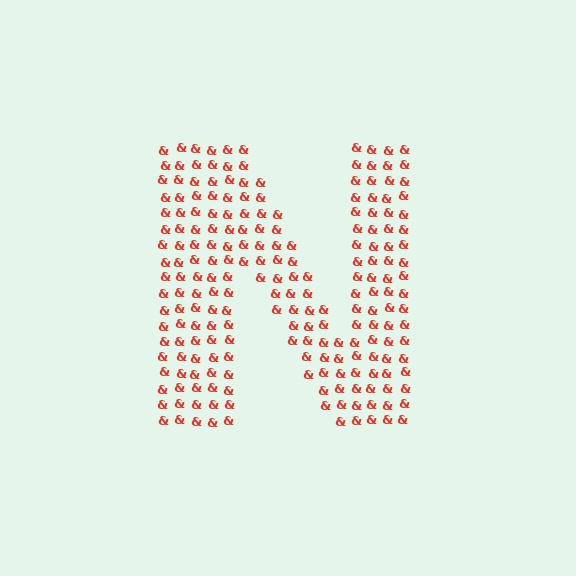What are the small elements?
The small elements are ampersands.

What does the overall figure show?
The overall figure shows the letter N.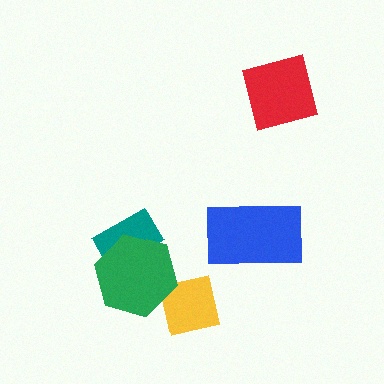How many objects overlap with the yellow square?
1 object overlaps with the yellow square.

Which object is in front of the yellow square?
The green hexagon is in front of the yellow square.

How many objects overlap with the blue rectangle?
0 objects overlap with the blue rectangle.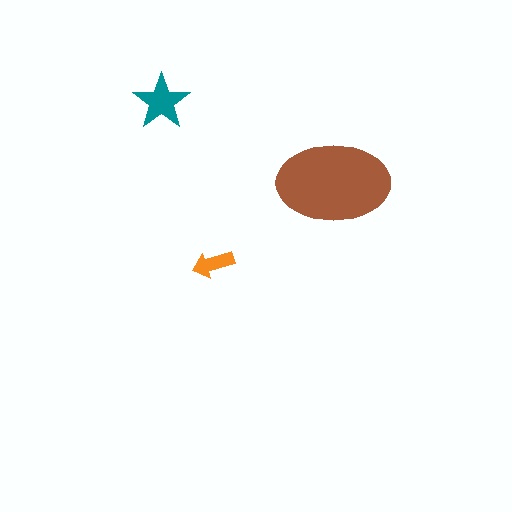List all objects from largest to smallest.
The brown ellipse, the teal star, the orange arrow.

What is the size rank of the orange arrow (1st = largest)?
3rd.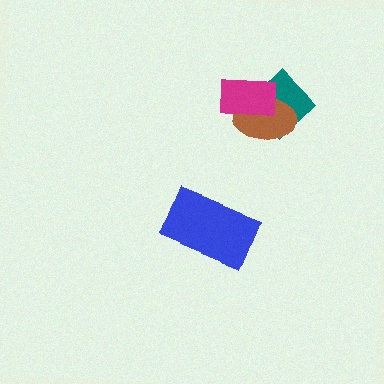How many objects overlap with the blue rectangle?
0 objects overlap with the blue rectangle.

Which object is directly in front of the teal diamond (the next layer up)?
The brown ellipse is directly in front of the teal diamond.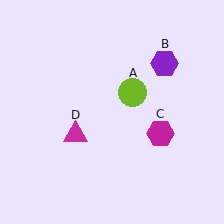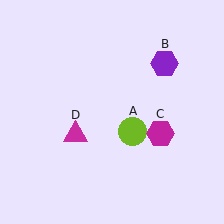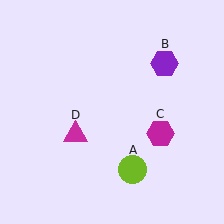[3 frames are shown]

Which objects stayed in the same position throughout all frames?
Purple hexagon (object B) and magenta hexagon (object C) and magenta triangle (object D) remained stationary.